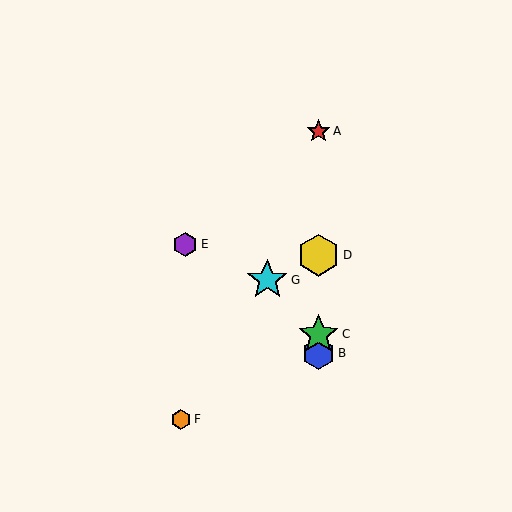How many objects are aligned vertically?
4 objects (A, B, C, D) are aligned vertically.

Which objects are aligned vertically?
Objects A, B, C, D are aligned vertically.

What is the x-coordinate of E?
Object E is at x≈185.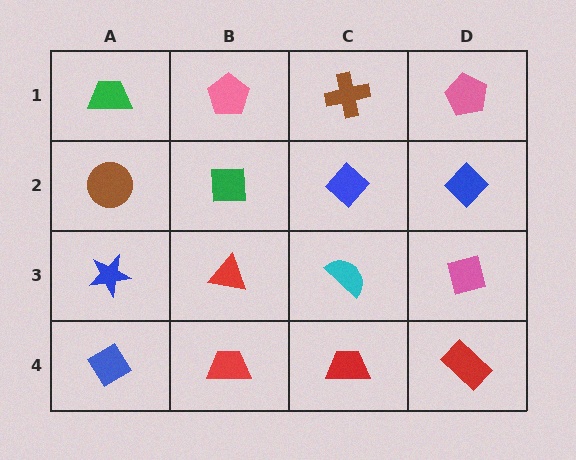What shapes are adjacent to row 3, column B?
A green square (row 2, column B), a red trapezoid (row 4, column B), a blue star (row 3, column A), a cyan semicircle (row 3, column C).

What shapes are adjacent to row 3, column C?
A blue diamond (row 2, column C), a red trapezoid (row 4, column C), a red triangle (row 3, column B), a pink square (row 3, column D).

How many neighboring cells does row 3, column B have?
4.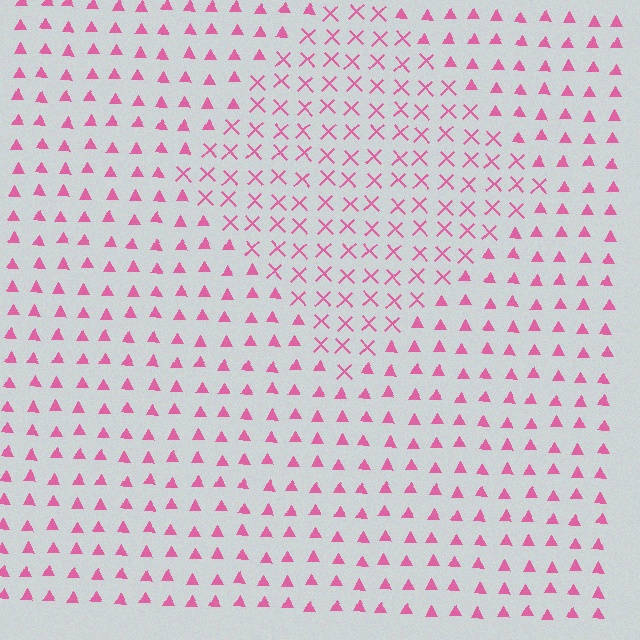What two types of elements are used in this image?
The image uses X marks inside the diamond region and triangles outside it.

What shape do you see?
I see a diamond.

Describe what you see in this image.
The image is filled with small pink elements arranged in a uniform grid. A diamond-shaped region contains X marks, while the surrounding area contains triangles. The boundary is defined purely by the change in element shape.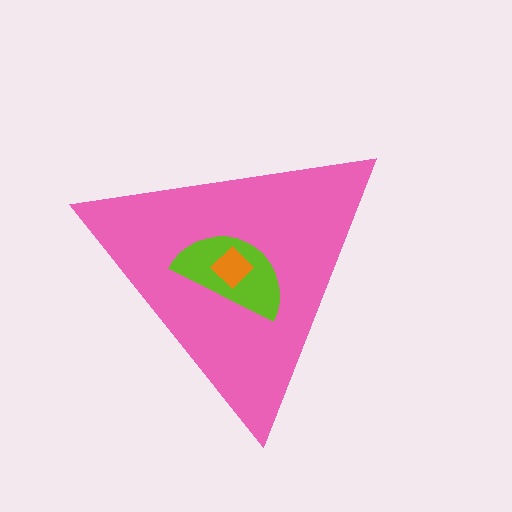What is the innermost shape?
The orange diamond.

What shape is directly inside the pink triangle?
The lime semicircle.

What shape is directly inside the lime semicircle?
The orange diamond.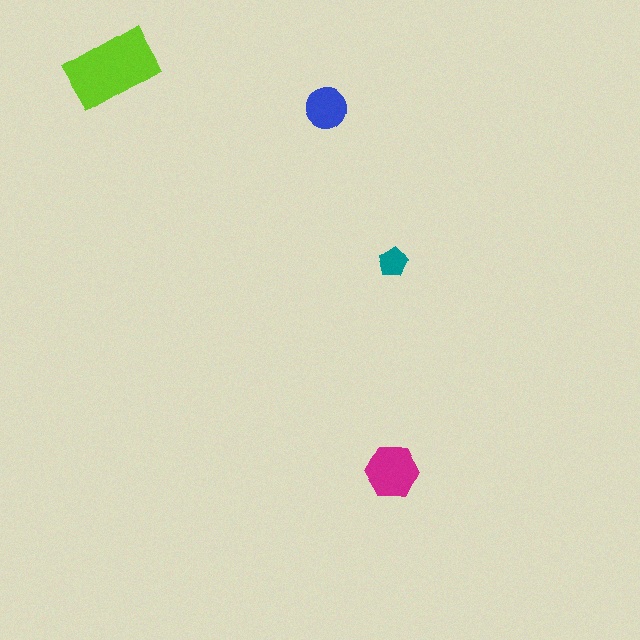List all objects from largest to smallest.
The lime rectangle, the magenta hexagon, the blue circle, the teal pentagon.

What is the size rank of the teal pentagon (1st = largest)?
4th.